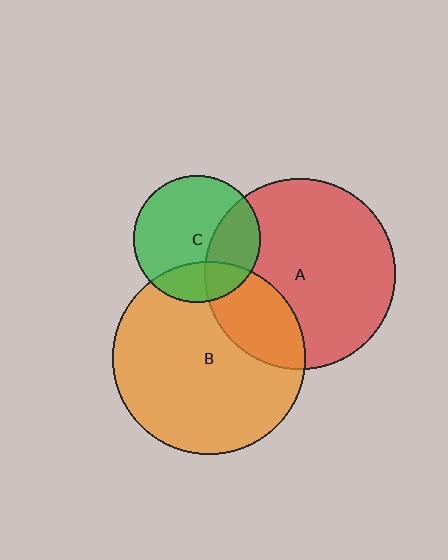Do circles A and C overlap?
Yes.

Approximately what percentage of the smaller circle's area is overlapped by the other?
Approximately 30%.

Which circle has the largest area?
Circle B (orange).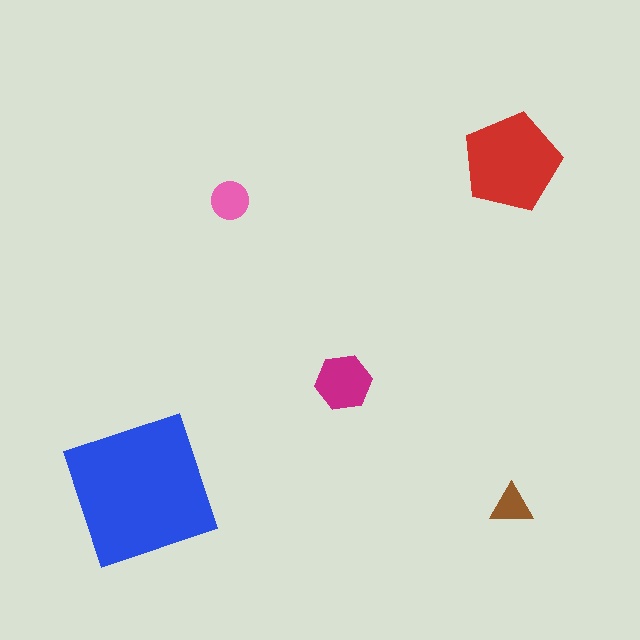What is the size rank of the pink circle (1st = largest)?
4th.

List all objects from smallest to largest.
The brown triangle, the pink circle, the magenta hexagon, the red pentagon, the blue square.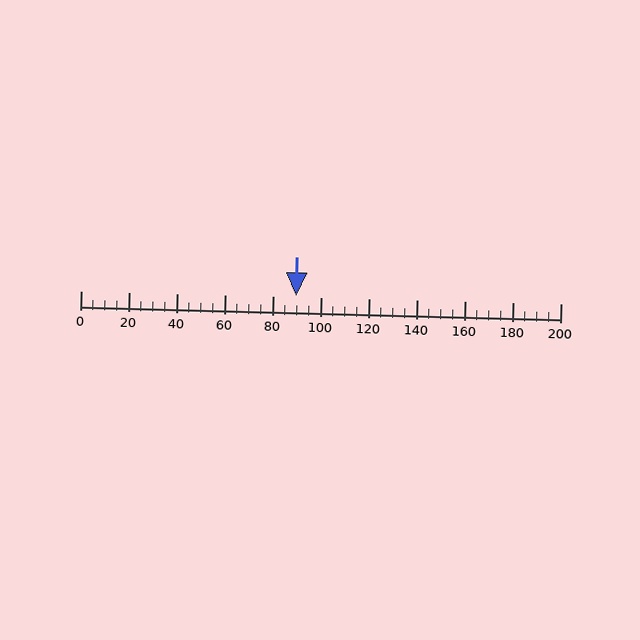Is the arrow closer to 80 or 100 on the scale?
The arrow is closer to 80.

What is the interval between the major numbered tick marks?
The major tick marks are spaced 20 units apart.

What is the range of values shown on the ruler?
The ruler shows values from 0 to 200.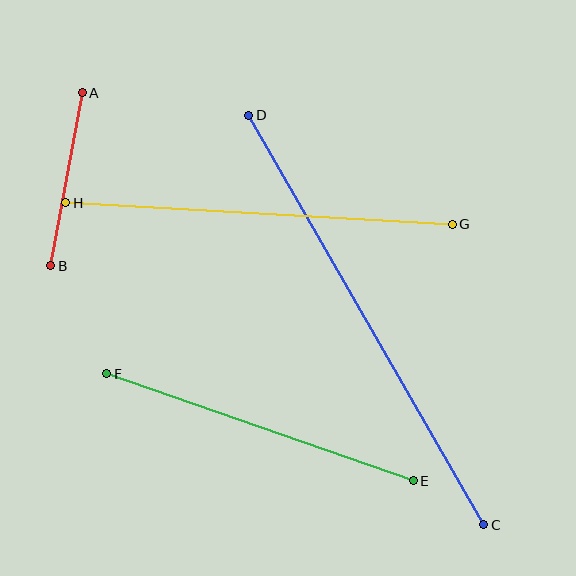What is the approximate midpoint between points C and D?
The midpoint is at approximately (366, 320) pixels.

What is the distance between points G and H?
The distance is approximately 387 pixels.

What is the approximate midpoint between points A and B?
The midpoint is at approximately (67, 179) pixels.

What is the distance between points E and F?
The distance is approximately 325 pixels.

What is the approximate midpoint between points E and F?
The midpoint is at approximately (260, 427) pixels.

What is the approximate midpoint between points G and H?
The midpoint is at approximately (259, 214) pixels.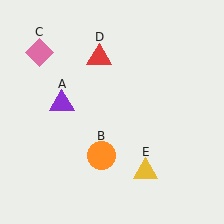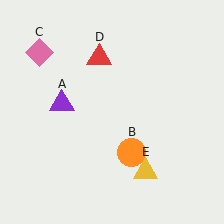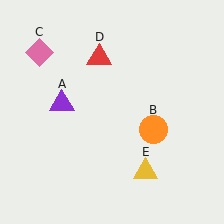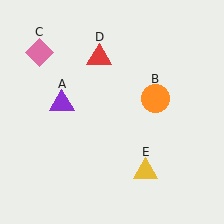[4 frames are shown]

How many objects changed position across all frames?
1 object changed position: orange circle (object B).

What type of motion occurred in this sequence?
The orange circle (object B) rotated counterclockwise around the center of the scene.